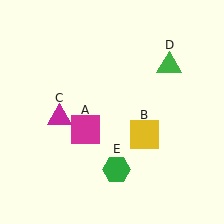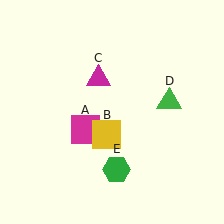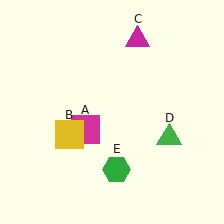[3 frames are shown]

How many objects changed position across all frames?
3 objects changed position: yellow square (object B), magenta triangle (object C), green triangle (object D).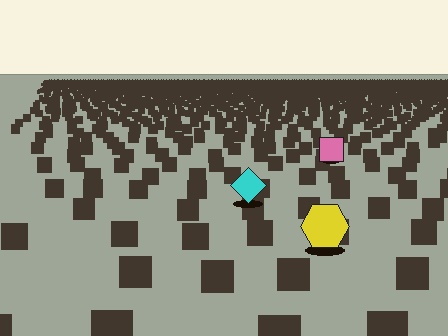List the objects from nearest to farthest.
From nearest to farthest: the yellow hexagon, the cyan diamond, the pink square.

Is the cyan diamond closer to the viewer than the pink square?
Yes. The cyan diamond is closer — you can tell from the texture gradient: the ground texture is coarser near it.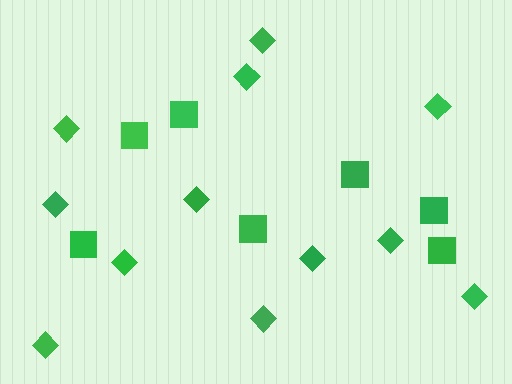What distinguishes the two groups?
There are 2 groups: one group of squares (7) and one group of diamonds (12).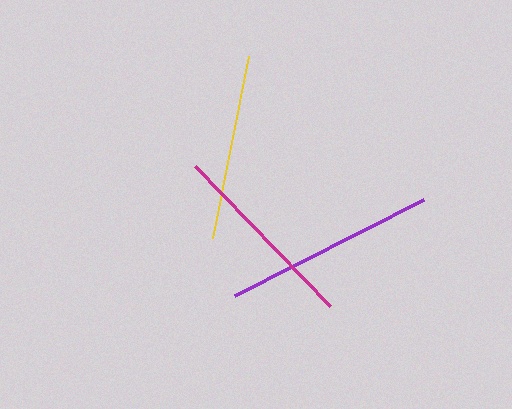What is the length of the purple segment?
The purple segment is approximately 212 pixels long.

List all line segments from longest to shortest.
From longest to shortest: purple, magenta, yellow.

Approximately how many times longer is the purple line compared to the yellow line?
The purple line is approximately 1.1 times the length of the yellow line.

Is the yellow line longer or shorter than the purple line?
The purple line is longer than the yellow line.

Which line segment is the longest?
The purple line is the longest at approximately 212 pixels.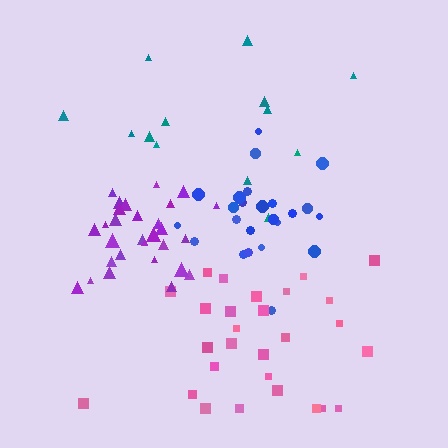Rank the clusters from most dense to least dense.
purple, blue, pink, teal.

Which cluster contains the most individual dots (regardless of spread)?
Purple (30).